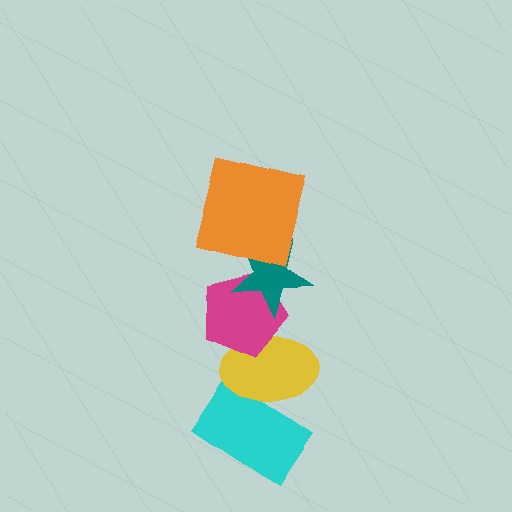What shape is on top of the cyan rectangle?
The yellow ellipse is on top of the cyan rectangle.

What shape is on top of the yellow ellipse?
The magenta pentagon is on top of the yellow ellipse.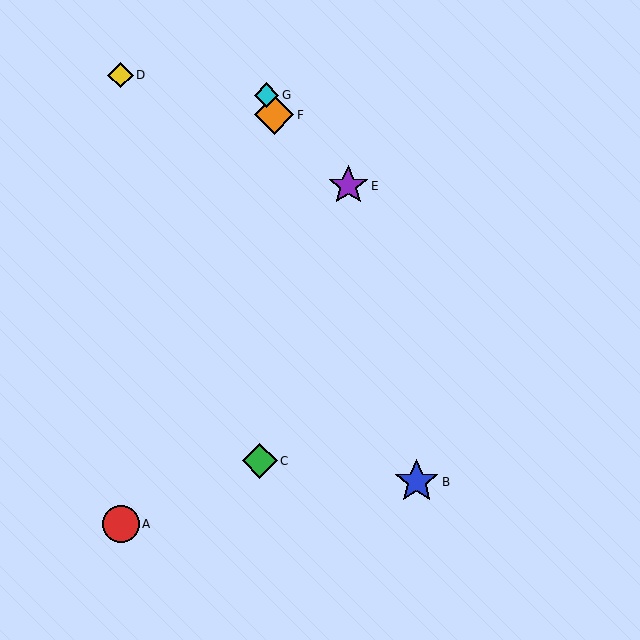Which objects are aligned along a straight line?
Objects B, F, G are aligned along a straight line.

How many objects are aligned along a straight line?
3 objects (B, F, G) are aligned along a straight line.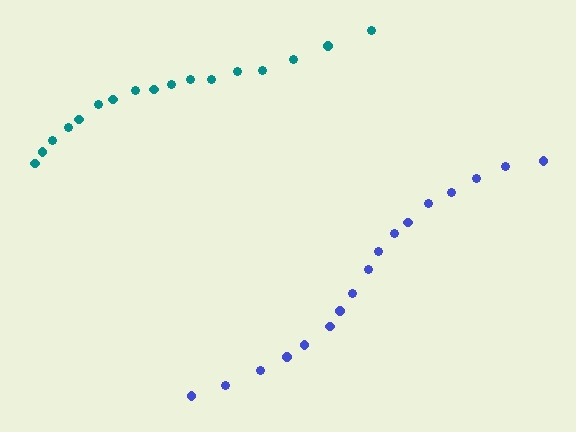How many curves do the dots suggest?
There are 2 distinct paths.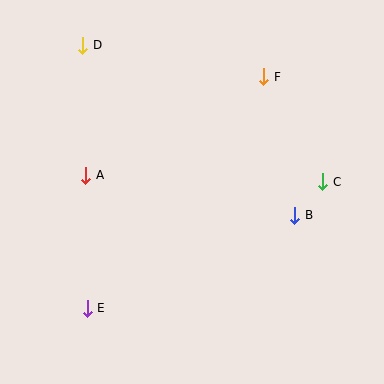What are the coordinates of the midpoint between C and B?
The midpoint between C and B is at (309, 198).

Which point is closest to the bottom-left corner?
Point E is closest to the bottom-left corner.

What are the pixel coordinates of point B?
Point B is at (295, 215).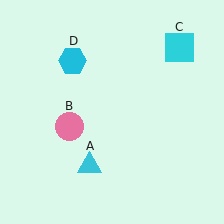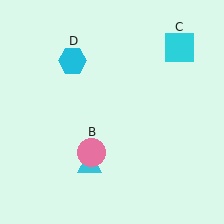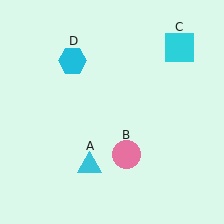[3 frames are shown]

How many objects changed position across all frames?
1 object changed position: pink circle (object B).